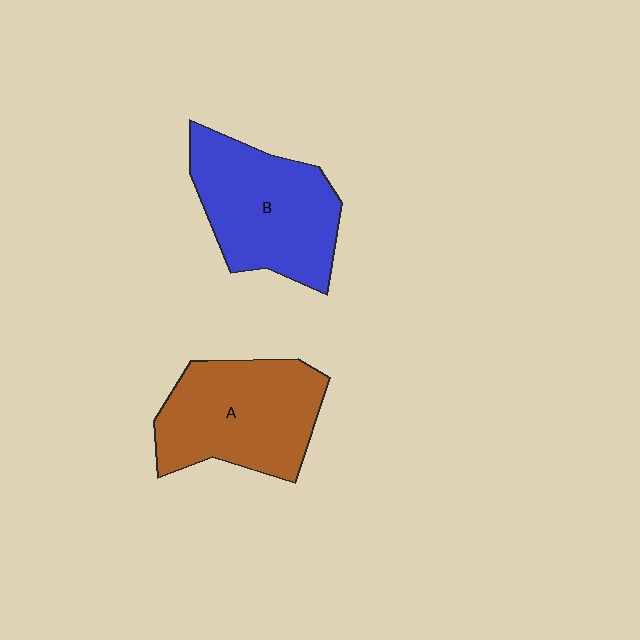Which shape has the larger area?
Shape A (brown).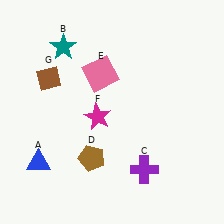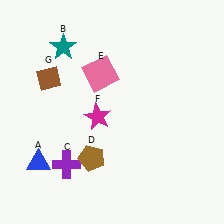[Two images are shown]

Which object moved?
The purple cross (C) moved left.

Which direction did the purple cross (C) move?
The purple cross (C) moved left.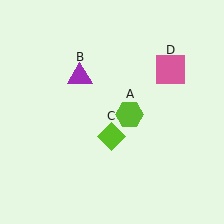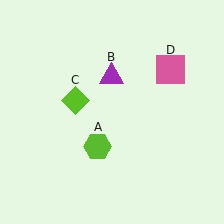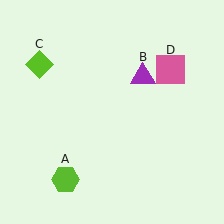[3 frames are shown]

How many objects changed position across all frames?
3 objects changed position: lime hexagon (object A), purple triangle (object B), lime diamond (object C).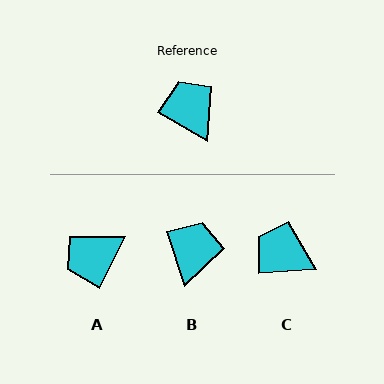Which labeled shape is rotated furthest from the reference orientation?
A, about 94 degrees away.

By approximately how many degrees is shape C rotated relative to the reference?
Approximately 34 degrees counter-clockwise.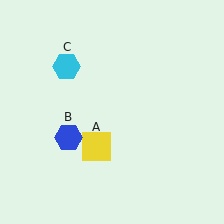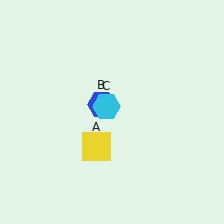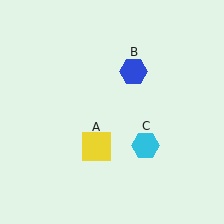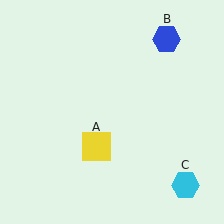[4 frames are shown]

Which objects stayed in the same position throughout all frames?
Yellow square (object A) remained stationary.